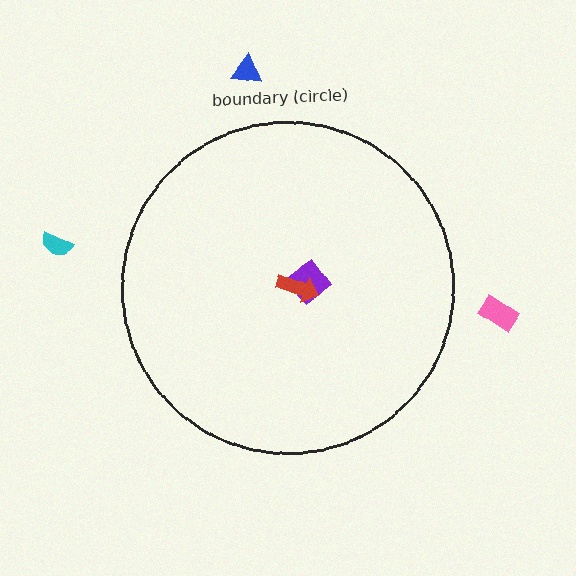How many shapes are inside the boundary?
2 inside, 3 outside.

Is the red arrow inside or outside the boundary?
Inside.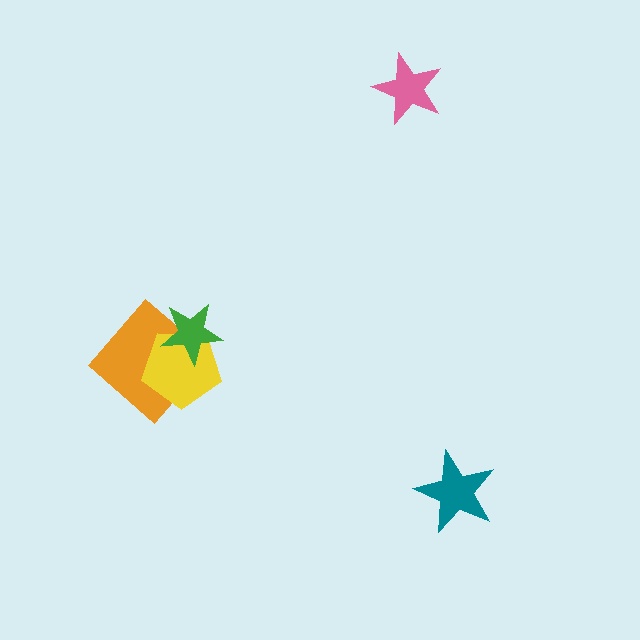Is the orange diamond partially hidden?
Yes, it is partially covered by another shape.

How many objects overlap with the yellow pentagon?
2 objects overlap with the yellow pentagon.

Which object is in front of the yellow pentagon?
The green star is in front of the yellow pentagon.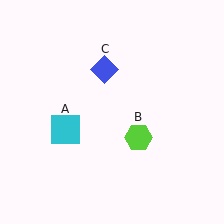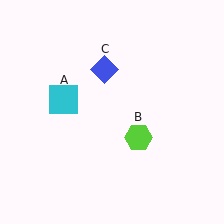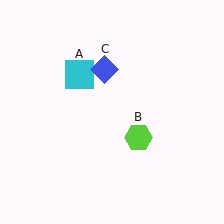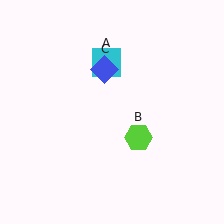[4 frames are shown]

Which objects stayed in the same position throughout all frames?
Lime hexagon (object B) and blue diamond (object C) remained stationary.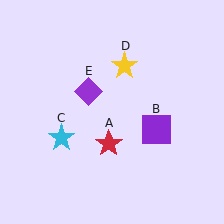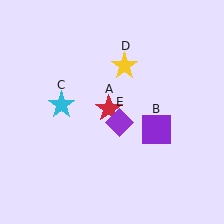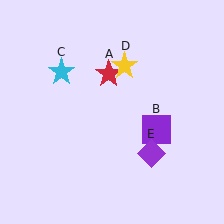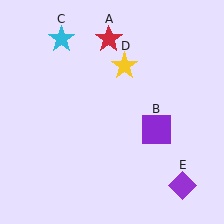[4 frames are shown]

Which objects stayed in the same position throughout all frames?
Purple square (object B) and yellow star (object D) remained stationary.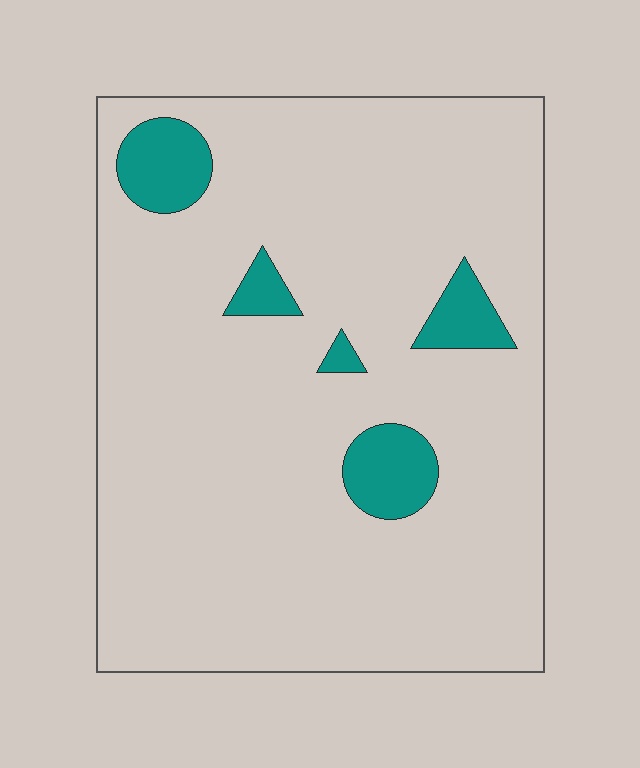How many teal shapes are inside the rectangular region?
5.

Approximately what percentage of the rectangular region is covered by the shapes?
Approximately 10%.